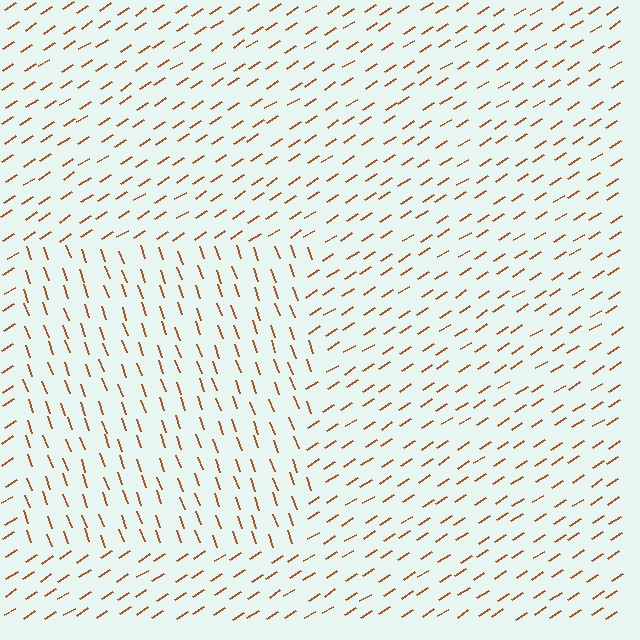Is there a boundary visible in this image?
Yes, there is a texture boundary formed by a change in line orientation.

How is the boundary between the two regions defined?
The boundary is defined purely by a change in line orientation (approximately 77 degrees difference). All lines are the same color and thickness.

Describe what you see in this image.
The image is filled with small brown line segments. A rectangle region in the image has lines oriented differently from the surrounding lines, creating a visible texture boundary.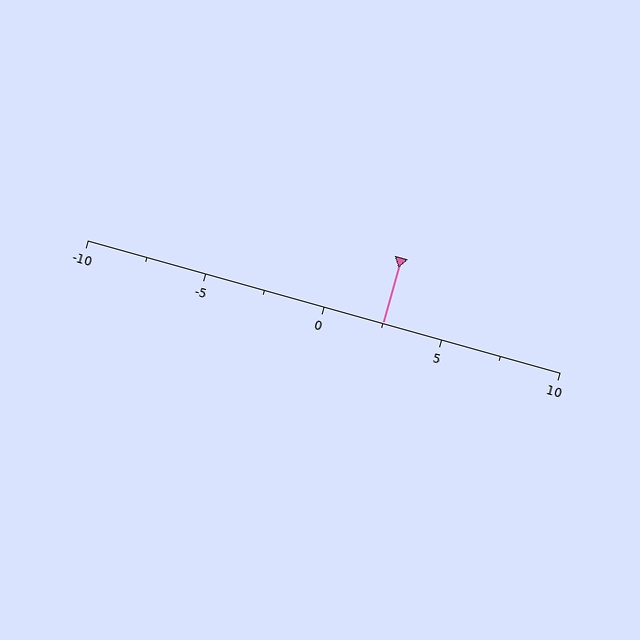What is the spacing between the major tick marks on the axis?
The major ticks are spaced 5 apart.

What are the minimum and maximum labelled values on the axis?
The axis runs from -10 to 10.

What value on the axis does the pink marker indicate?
The marker indicates approximately 2.5.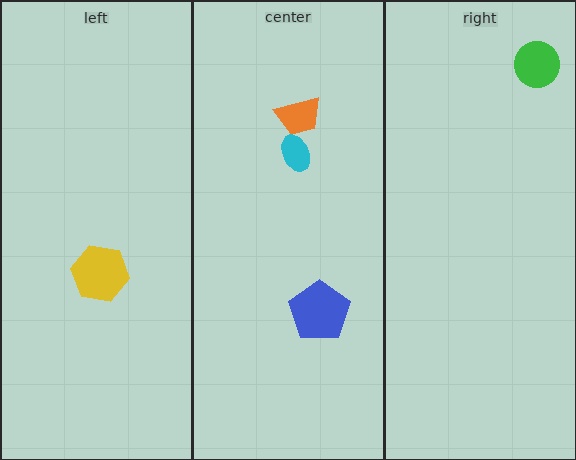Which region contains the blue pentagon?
The center region.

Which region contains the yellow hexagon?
The left region.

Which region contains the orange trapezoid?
The center region.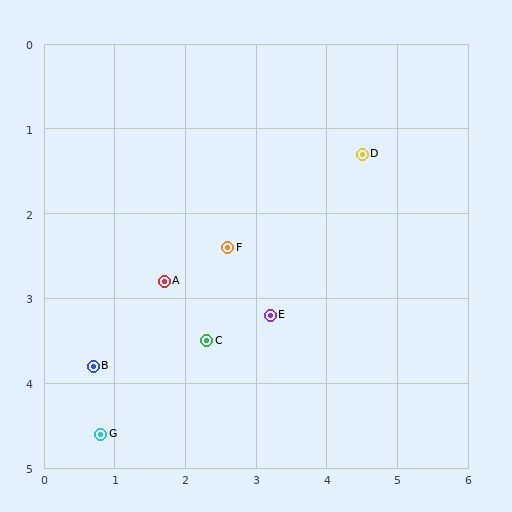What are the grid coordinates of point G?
Point G is at approximately (0.8, 4.6).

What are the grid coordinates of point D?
Point D is at approximately (4.5, 1.3).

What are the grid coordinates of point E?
Point E is at approximately (3.2, 3.2).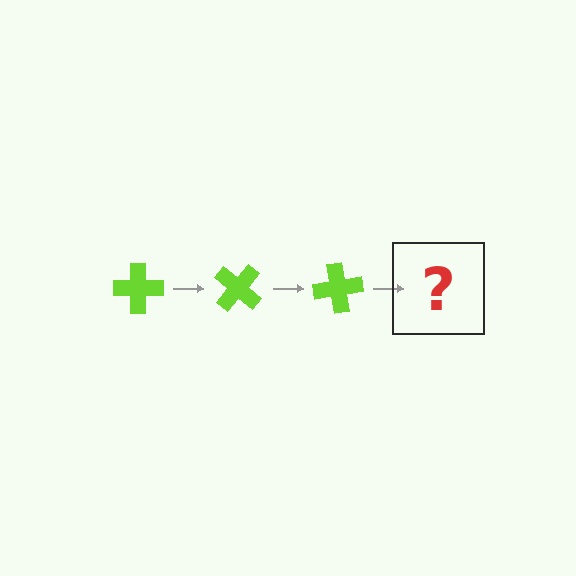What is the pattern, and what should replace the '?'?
The pattern is that the cross rotates 40 degrees each step. The '?' should be a lime cross rotated 120 degrees.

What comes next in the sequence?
The next element should be a lime cross rotated 120 degrees.